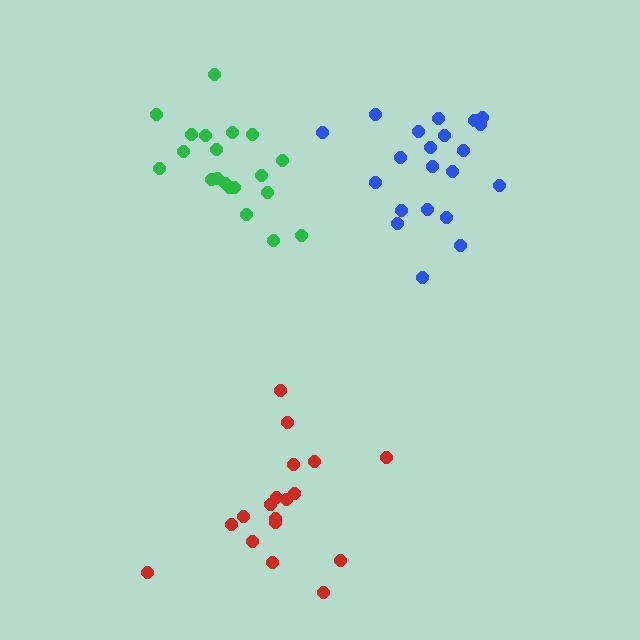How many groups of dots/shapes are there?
There are 3 groups.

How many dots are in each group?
Group 1: 18 dots, Group 2: 20 dots, Group 3: 21 dots (59 total).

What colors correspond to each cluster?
The clusters are colored: red, green, blue.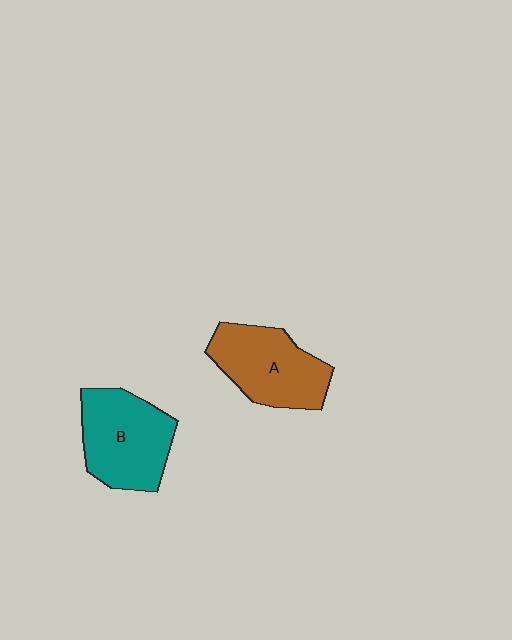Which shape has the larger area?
Shape B (teal).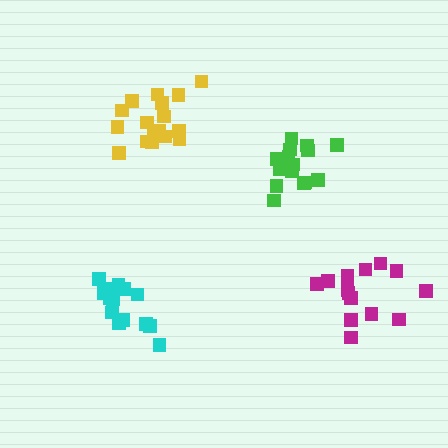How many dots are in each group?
Group 1: 15 dots, Group 2: 14 dots, Group 3: 17 dots, Group 4: 14 dots (60 total).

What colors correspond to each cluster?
The clusters are colored: green, cyan, yellow, magenta.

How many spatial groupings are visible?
There are 4 spatial groupings.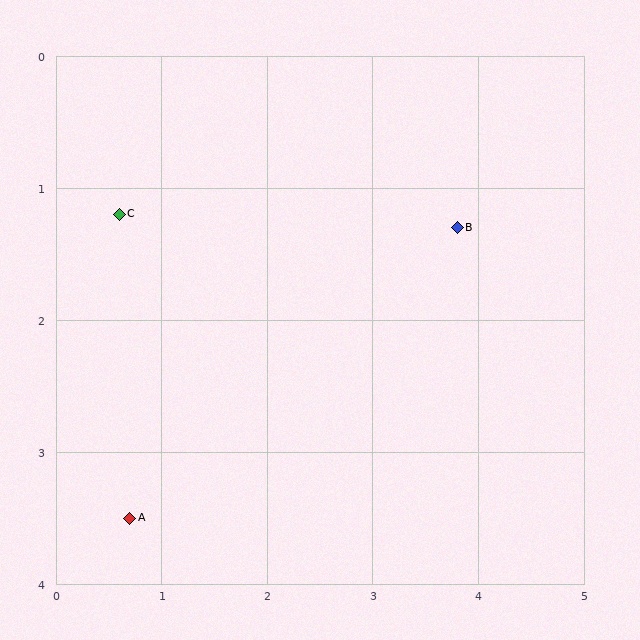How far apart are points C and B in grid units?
Points C and B are about 3.2 grid units apart.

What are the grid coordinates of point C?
Point C is at approximately (0.6, 1.2).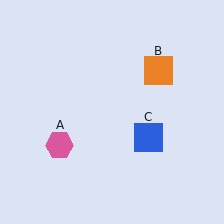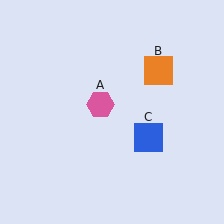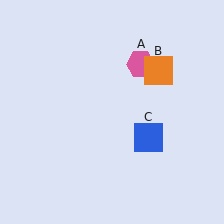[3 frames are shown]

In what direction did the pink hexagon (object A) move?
The pink hexagon (object A) moved up and to the right.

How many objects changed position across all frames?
1 object changed position: pink hexagon (object A).